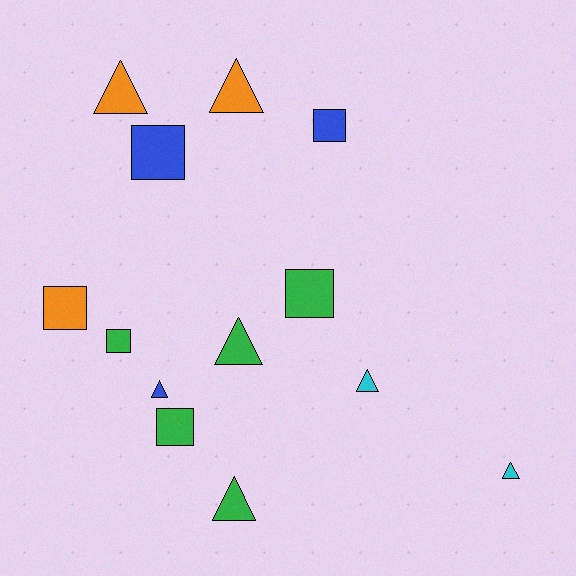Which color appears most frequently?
Green, with 5 objects.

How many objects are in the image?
There are 13 objects.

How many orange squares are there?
There is 1 orange square.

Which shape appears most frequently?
Triangle, with 7 objects.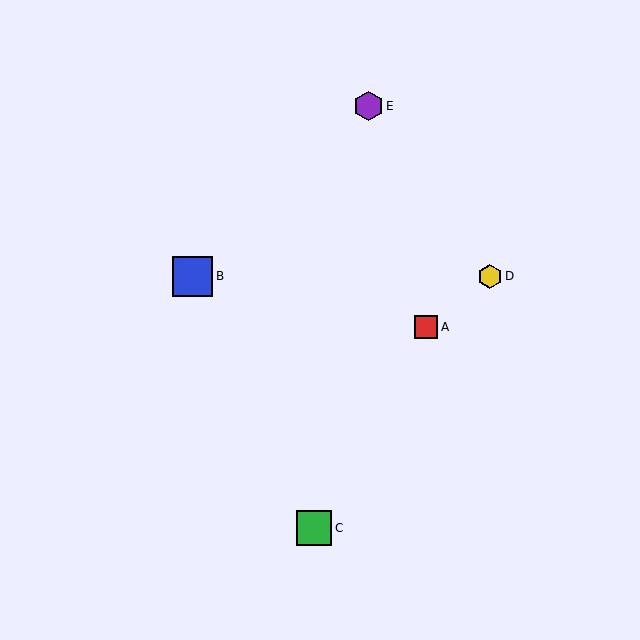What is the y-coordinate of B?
Object B is at y≈276.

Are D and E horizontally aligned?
No, D is at y≈276 and E is at y≈106.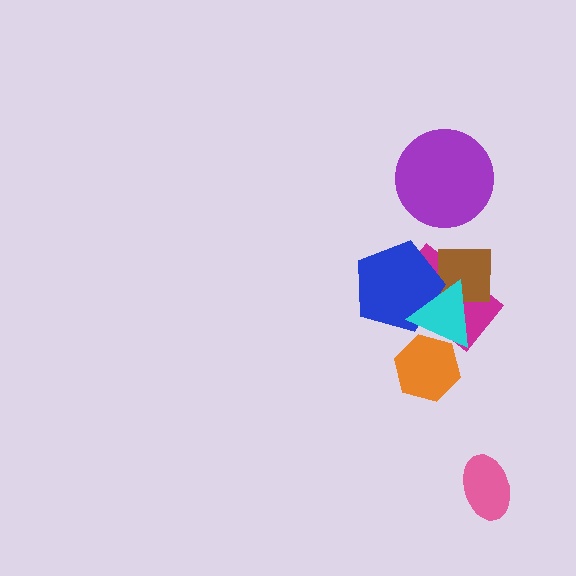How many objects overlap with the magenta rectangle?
4 objects overlap with the magenta rectangle.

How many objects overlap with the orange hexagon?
2 objects overlap with the orange hexagon.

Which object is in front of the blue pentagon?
The cyan triangle is in front of the blue pentagon.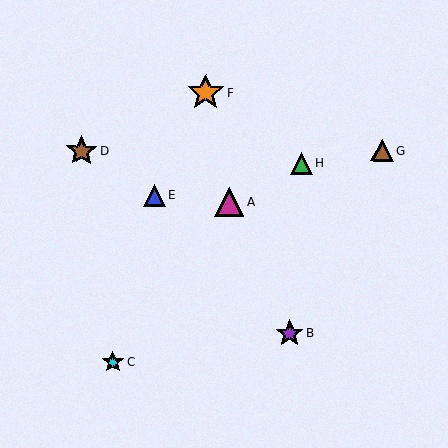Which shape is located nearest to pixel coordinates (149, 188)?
The blue triangle (labeled E) at (154, 196) is nearest to that location.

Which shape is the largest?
The orange star (labeled F) is the largest.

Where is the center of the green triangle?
The center of the green triangle is at (301, 163).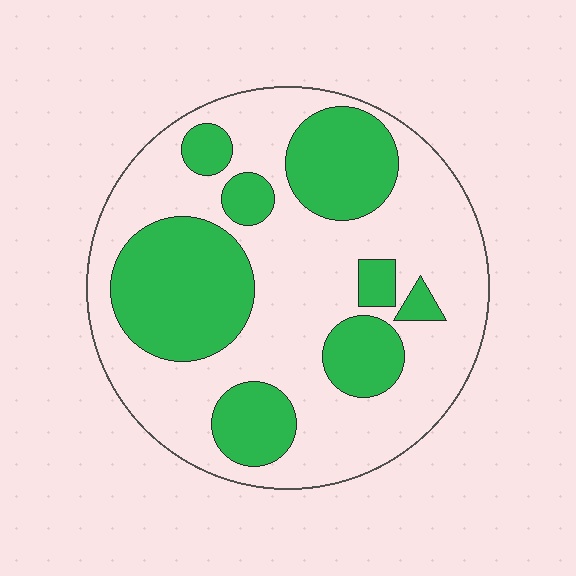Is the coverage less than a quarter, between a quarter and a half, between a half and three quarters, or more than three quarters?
Between a quarter and a half.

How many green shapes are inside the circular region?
8.